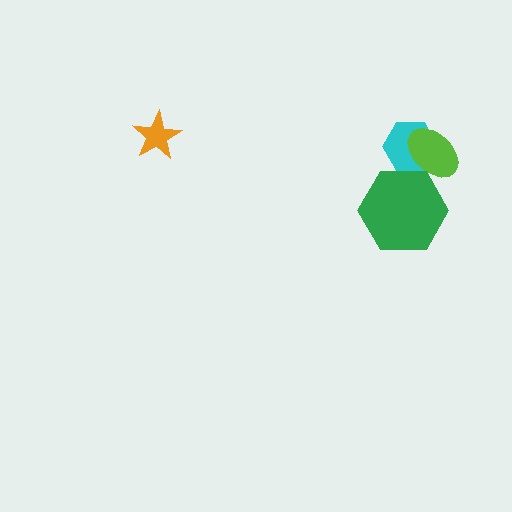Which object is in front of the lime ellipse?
The green hexagon is in front of the lime ellipse.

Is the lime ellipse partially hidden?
Yes, it is partially covered by another shape.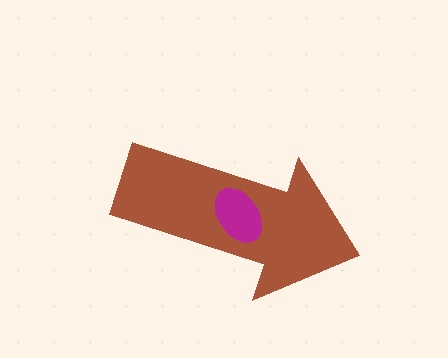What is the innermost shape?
The magenta ellipse.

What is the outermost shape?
The brown arrow.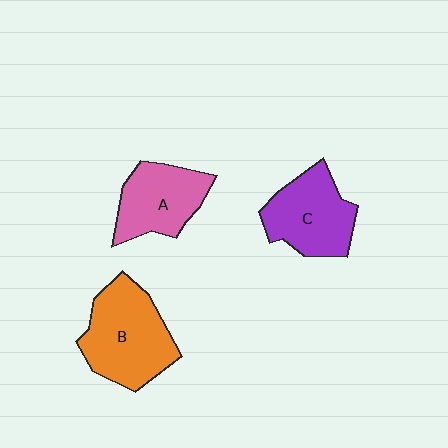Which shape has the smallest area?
Shape A (pink).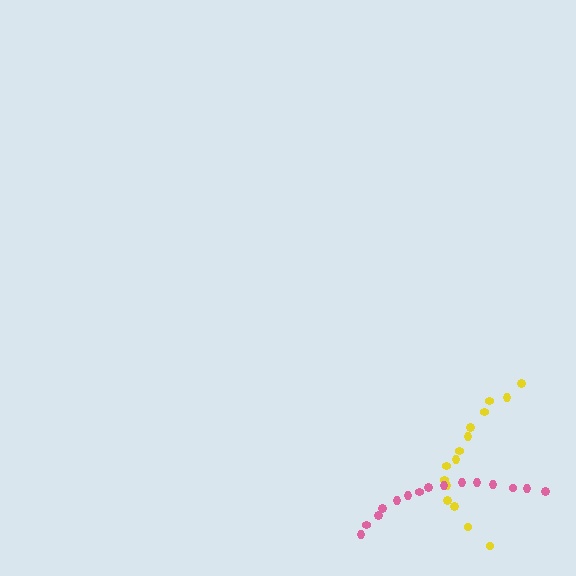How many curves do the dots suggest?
There are 2 distinct paths.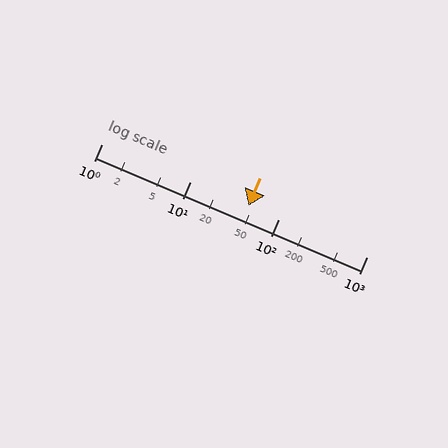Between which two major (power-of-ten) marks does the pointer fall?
The pointer is between 10 and 100.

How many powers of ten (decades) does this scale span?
The scale spans 3 decades, from 1 to 1000.